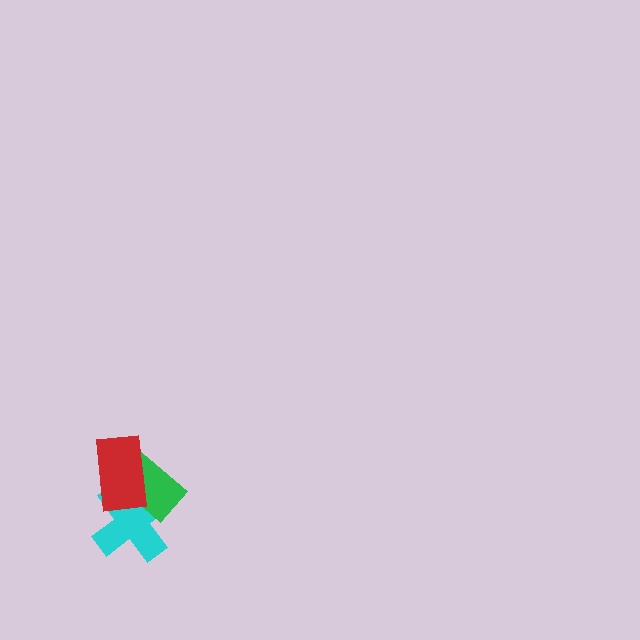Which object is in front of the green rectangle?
The red rectangle is in front of the green rectangle.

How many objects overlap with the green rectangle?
2 objects overlap with the green rectangle.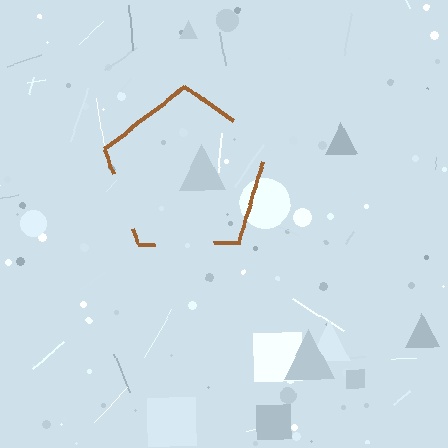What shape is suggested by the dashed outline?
The dashed outline suggests a pentagon.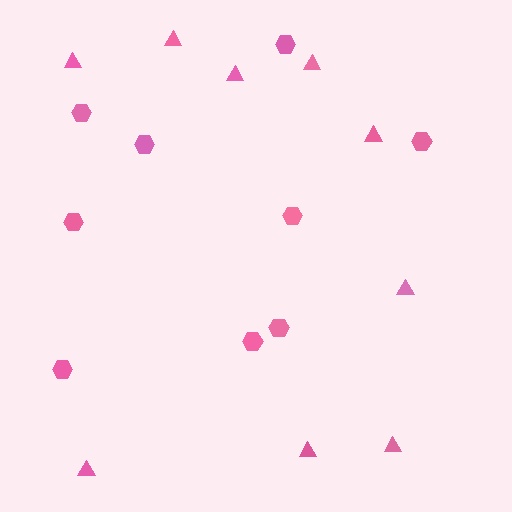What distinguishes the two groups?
There are 2 groups: one group of hexagons (9) and one group of triangles (9).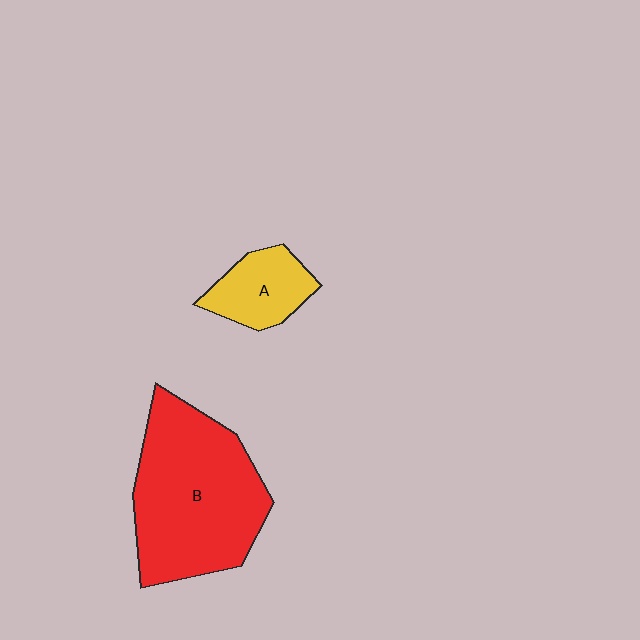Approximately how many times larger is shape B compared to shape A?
Approximately 3.0 times.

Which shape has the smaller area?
Shape A (yellow).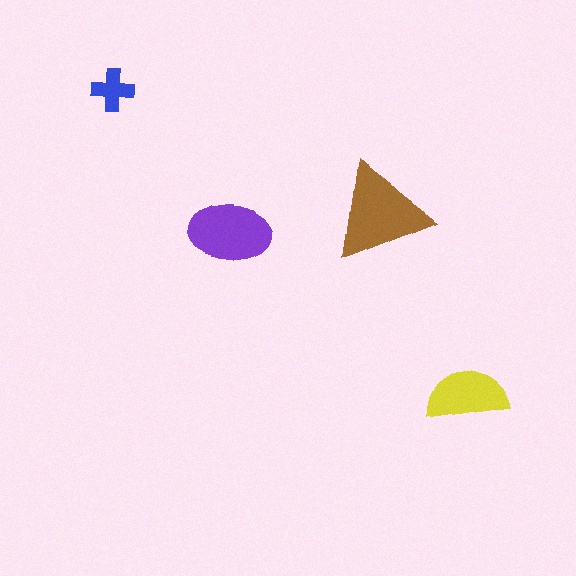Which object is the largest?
The brown triangle.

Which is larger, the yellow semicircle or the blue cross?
The yellow semicircle.